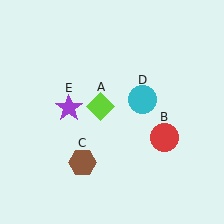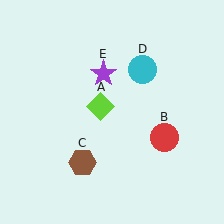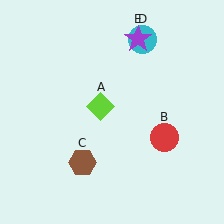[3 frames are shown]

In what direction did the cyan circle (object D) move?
The cyan circle (object D) moved up.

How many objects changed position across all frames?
2 objects changed position: cyan circle (object D), purple star (object E).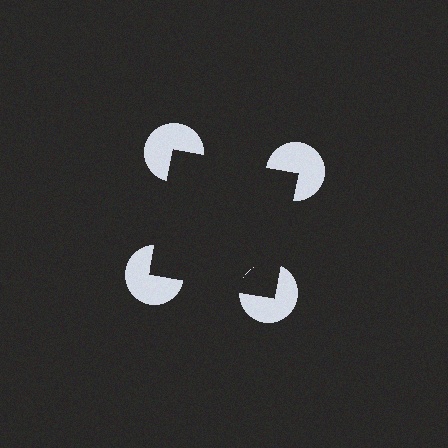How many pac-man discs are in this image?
There are 4 — one at each vertex of the illusory square.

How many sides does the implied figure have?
4 sides.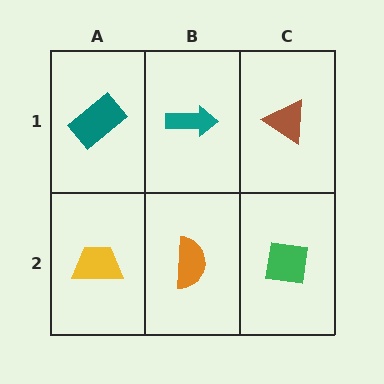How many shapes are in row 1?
3 shapes.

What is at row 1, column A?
A teal rectangle.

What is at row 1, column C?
A brown triangle.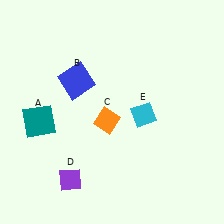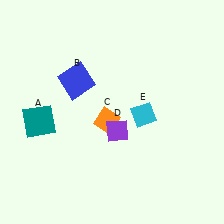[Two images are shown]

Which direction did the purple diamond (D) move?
The purple diamond (D) moved up.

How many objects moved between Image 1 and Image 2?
1 object moved between the two images.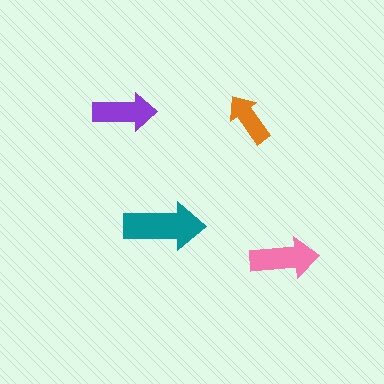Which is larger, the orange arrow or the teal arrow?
The teal one.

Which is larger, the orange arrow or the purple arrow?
The purple one.